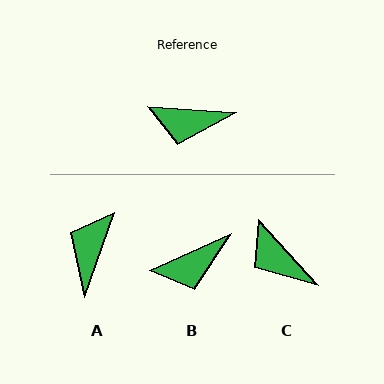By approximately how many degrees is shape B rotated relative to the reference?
Approximately 29 degrees counter-clockwise.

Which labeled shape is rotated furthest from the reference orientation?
A, about 106 degrees away.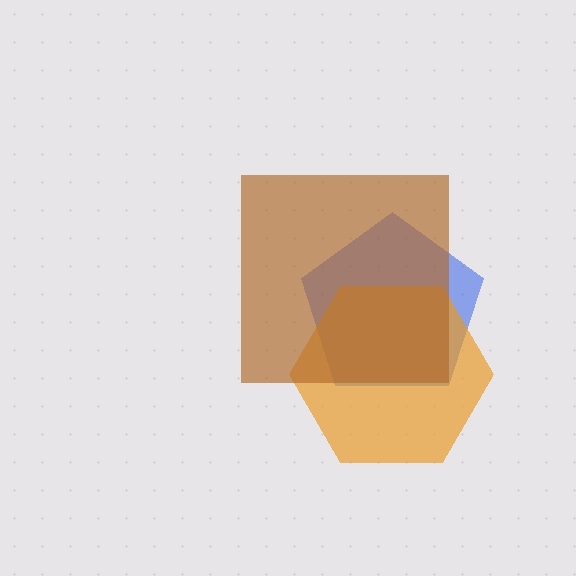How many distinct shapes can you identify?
There are 3 distinct shapes: a blue pentagon, an orange hexagon, a brown square.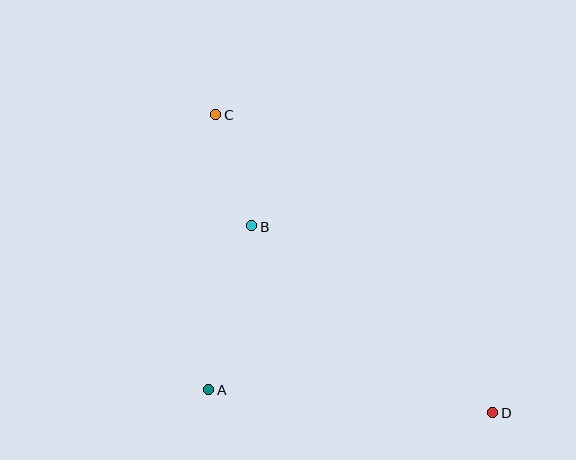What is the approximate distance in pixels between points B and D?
The distance between B and D is approximately 305 pixels.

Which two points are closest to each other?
Points B and C are closest to each other.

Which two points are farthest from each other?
Points C and D are farthest from each other.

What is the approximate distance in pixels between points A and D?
The distance between A and D is approximately 284 pixels.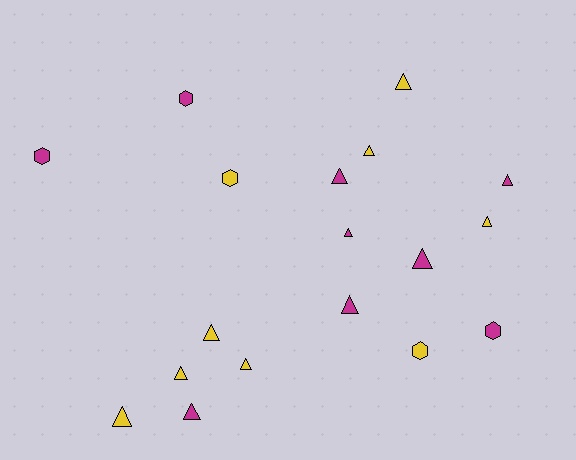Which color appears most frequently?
Magenta, with 9 objects.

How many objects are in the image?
There are 18 objects.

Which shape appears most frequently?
Triangle, with 13 objects.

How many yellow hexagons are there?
There are 2 yellow hexagons.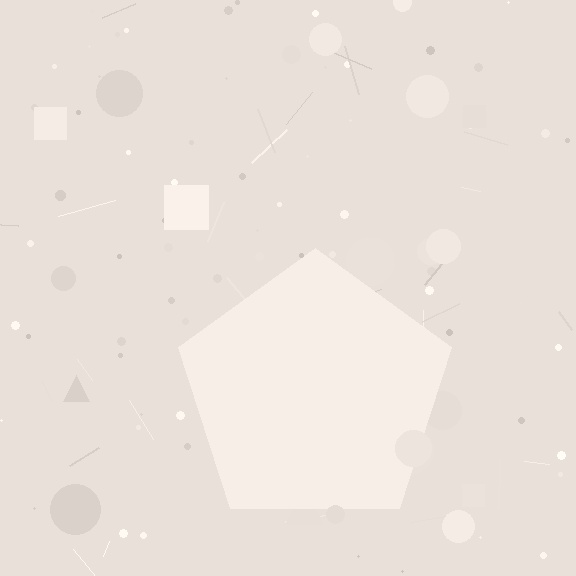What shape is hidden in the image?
A pentagon is hidden in the image.